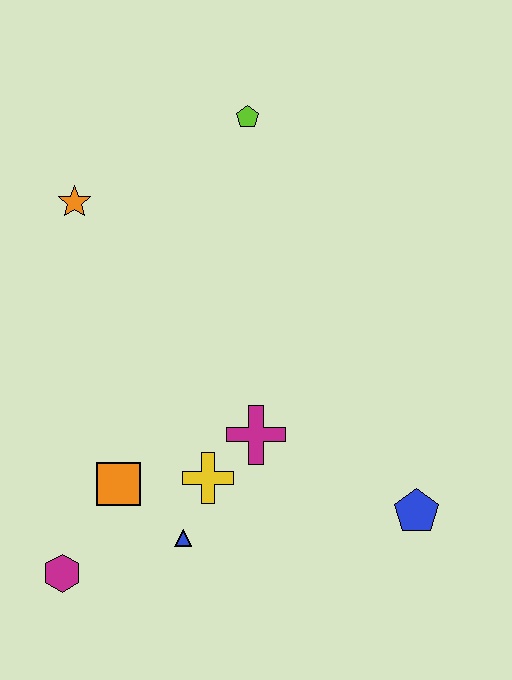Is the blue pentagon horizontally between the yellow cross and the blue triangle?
No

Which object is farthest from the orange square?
The lime pentagon is farthest from the orange square.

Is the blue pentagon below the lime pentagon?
Yes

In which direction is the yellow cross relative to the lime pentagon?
The yellow cross is below the lime pentagon.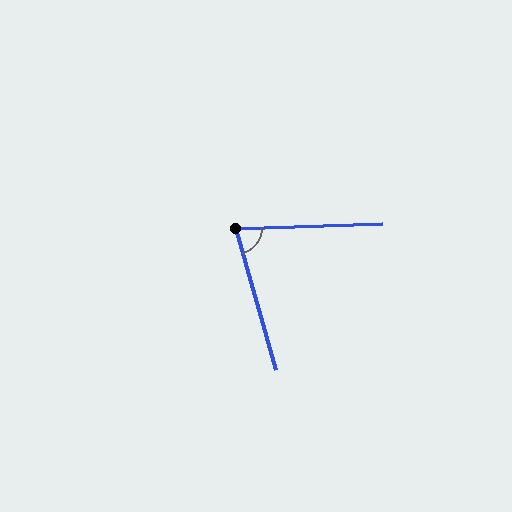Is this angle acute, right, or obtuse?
It is acute.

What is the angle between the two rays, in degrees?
Approximately 76 degrees.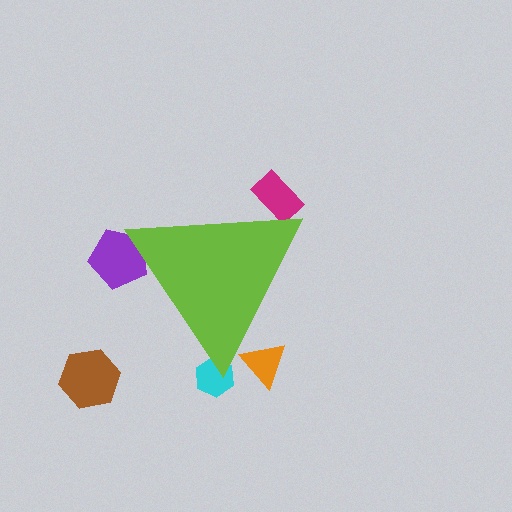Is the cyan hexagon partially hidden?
Yes, the cyan hexagon is partially hidden behind the lime triangle.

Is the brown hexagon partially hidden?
No, the brown hexagon is fully visible.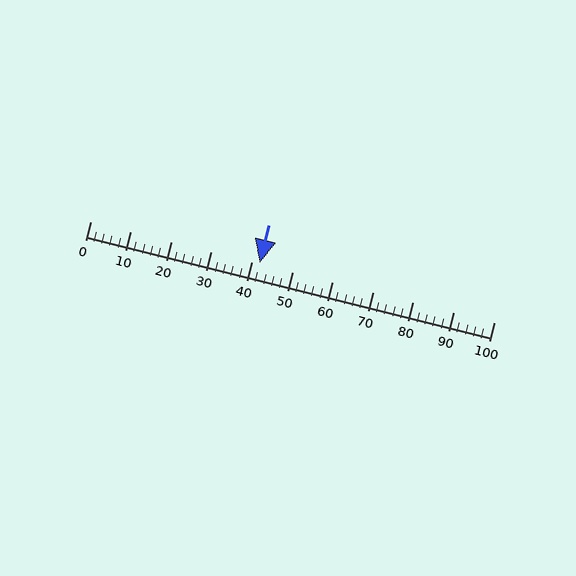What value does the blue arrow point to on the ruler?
The blue arrow points to approximately 42.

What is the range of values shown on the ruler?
The ruler shows values from 0 to 100.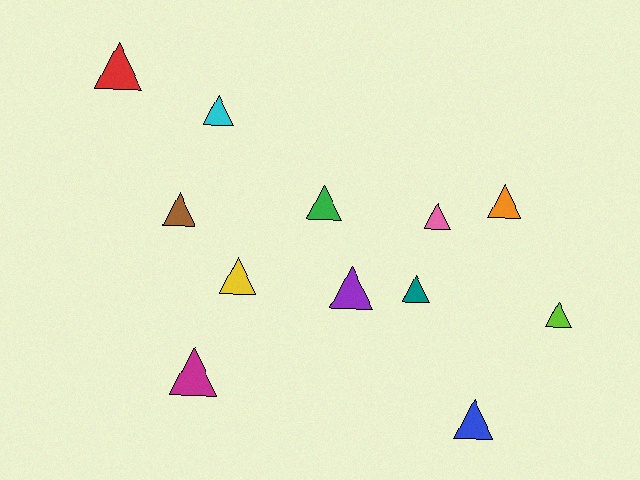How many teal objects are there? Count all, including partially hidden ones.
There is 1 teal object.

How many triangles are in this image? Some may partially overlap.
There are 12 triangles.